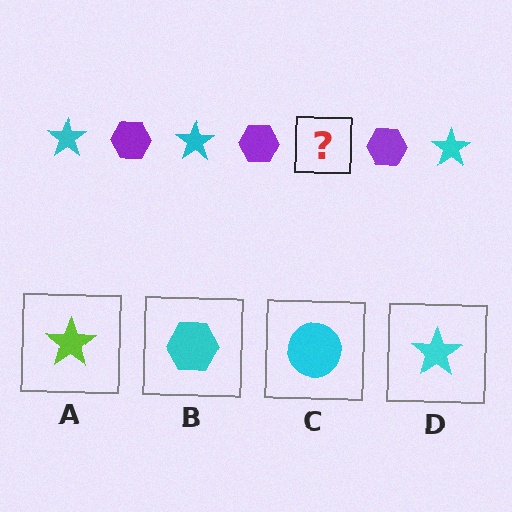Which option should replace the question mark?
Option D.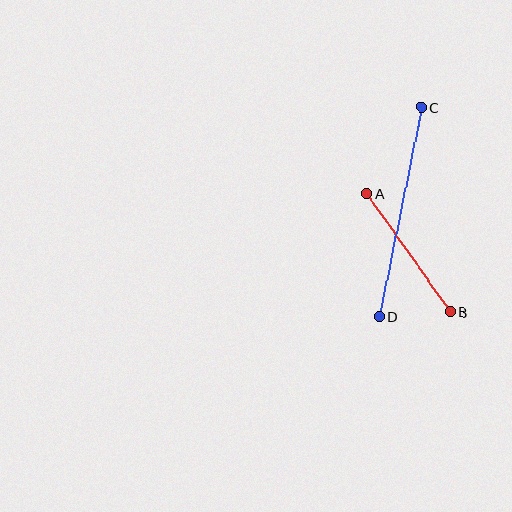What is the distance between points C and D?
The distance is approximately 213 pixels.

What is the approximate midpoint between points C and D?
The midpoint is at approximately (400, 212) pixels.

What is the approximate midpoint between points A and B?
The midpoint is at approximately (408, 253) pixels.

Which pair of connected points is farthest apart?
Points C and D are farthest apart.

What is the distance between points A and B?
The distance is approximately 144 pixels.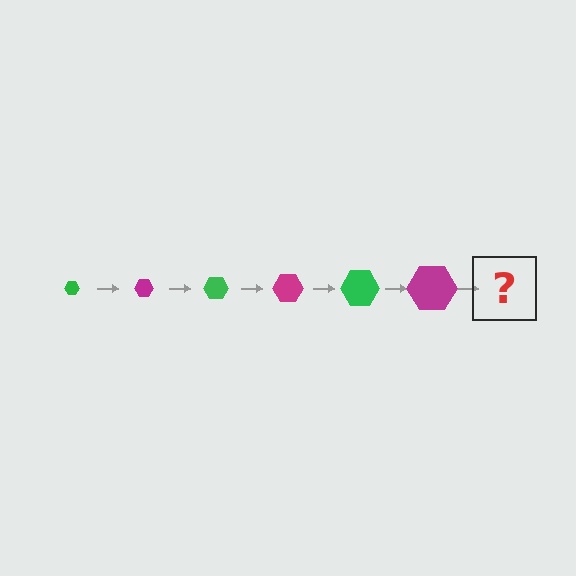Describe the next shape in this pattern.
It should be a green hexagon, larger than the previous one.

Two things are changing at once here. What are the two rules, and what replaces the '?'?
The two rules are that the hexagon grows larger each step and the color cycles through green and magenta. The '?' should be a green hexagon, larger than the previous one.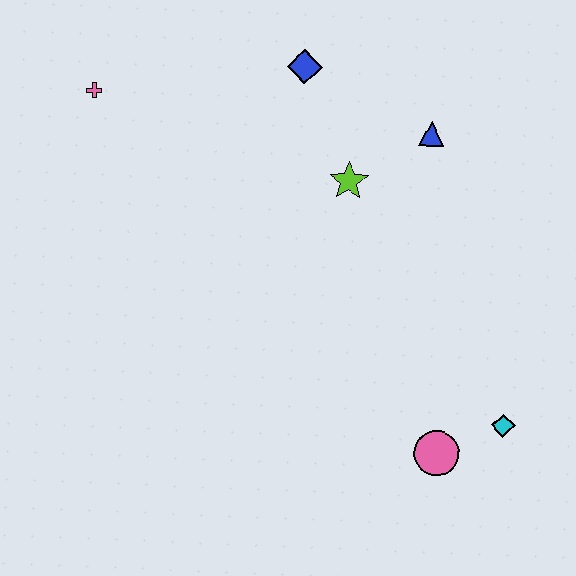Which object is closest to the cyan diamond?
The pink circle is closest to the cyan diamond.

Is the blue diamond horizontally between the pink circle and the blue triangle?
No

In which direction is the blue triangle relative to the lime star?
The blue triangle is to the right of the lime star.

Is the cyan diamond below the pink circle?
No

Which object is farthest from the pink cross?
The cyan diamond is farthest from the pink cross.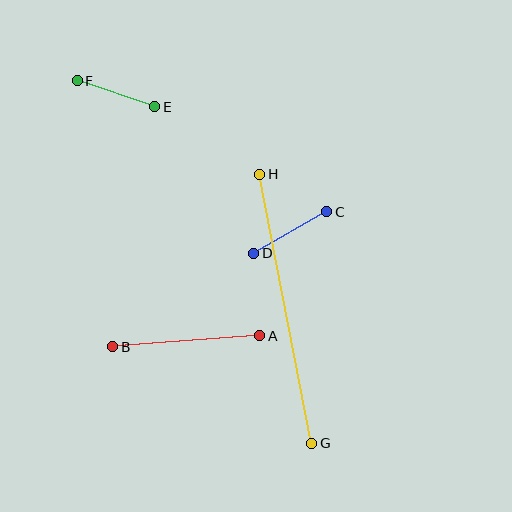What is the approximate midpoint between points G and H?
The midpoint is at approximately (286, 309) pixels.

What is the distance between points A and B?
The distance is approximately 148 pixels.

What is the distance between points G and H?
The distance is approximately 274 pixels.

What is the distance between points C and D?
The distance is approximately 84 pixels.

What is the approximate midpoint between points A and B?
The midpoint is at approximately (186, 341) pixels.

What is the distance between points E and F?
The distance is approximately 81 pixels.